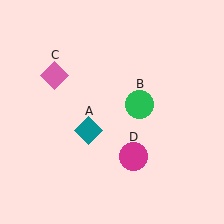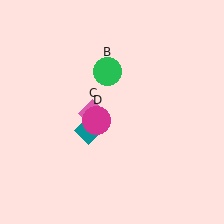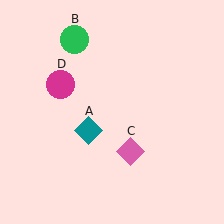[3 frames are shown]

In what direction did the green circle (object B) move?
The green circle (object B) moved up and to the left.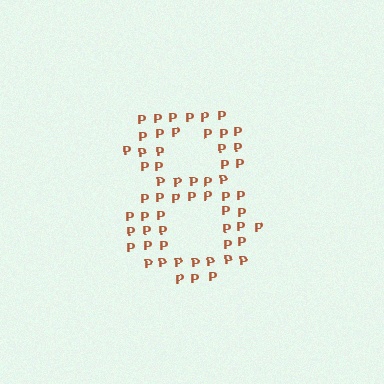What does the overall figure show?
The overall figure shows the digit 8.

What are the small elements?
The small elements are letter P's.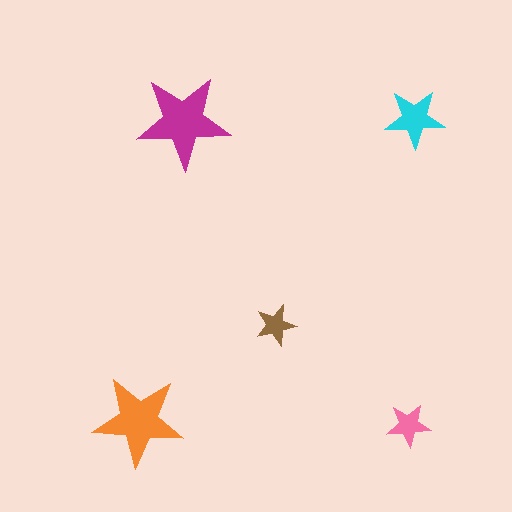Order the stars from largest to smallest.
the magenta one, the orange one, the cyan one, the pink one, the brown one.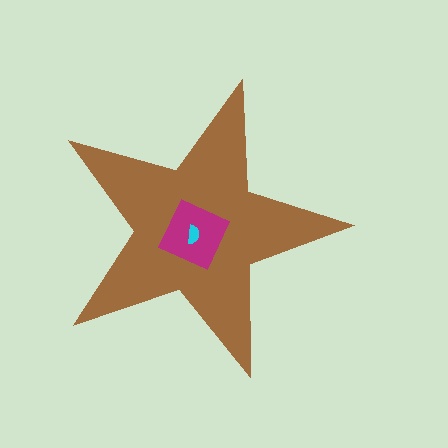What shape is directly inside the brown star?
The magenta diamond.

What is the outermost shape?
The brown star.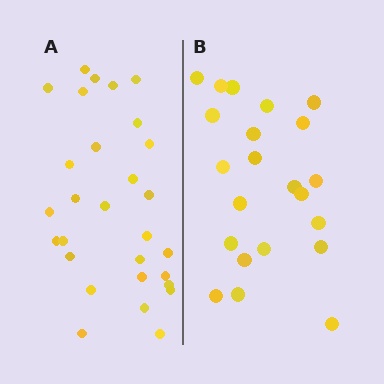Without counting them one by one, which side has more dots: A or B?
Region A (the left region) has more dots.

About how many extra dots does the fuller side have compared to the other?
Region A has roughly 8 or so more dots than region B.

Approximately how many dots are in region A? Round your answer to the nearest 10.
About 30 dots. (The exact count is 29, which rounds to 30.)